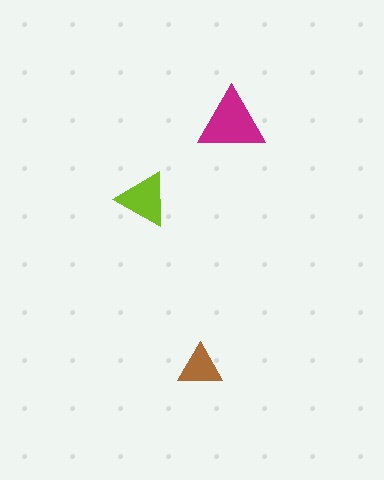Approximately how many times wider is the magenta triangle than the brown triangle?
About 1.5 times wider.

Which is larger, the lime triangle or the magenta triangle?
The magenta one.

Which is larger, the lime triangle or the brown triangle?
The lime one.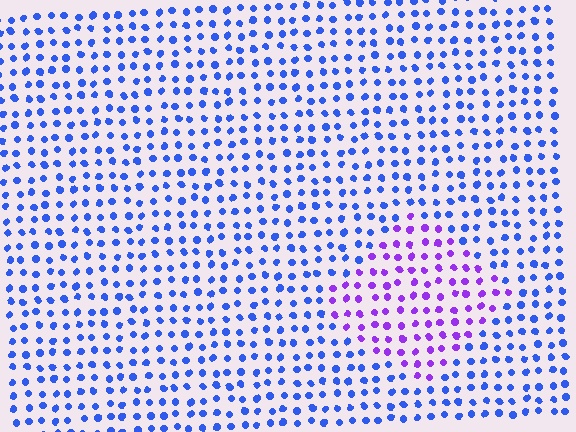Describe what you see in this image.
The image is filled with small blue elements in a uniform arrangement. A diamond-shaped region is visible where the elements are tinted to a slightly different hue, forming a subtle color boundary.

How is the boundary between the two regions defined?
The boundary is defined purely by a slight shift in hue (about 48 degrees). Spacing, size, and orientation are identical on both sides.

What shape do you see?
I see a diamond.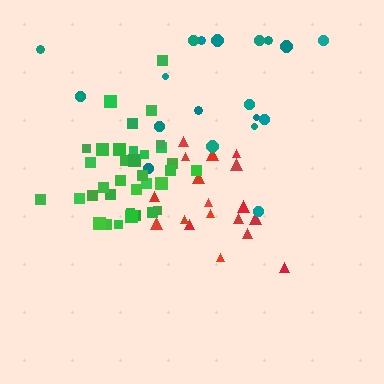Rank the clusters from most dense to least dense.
green, red, teal.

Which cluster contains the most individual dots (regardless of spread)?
Green (35).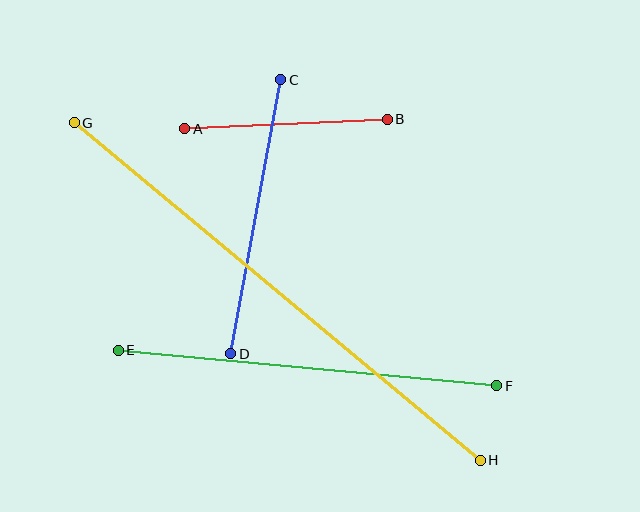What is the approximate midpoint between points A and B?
The midpoint is at approximately (286, 124) pixels.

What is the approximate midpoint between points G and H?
The midpoint is at approximately (277, 291) pixels.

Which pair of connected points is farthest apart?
Points G and H are farthest apart.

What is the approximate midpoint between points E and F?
The midpoint is at approximately (308, 368) pixels.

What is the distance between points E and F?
The distance is approximately 380 pixels.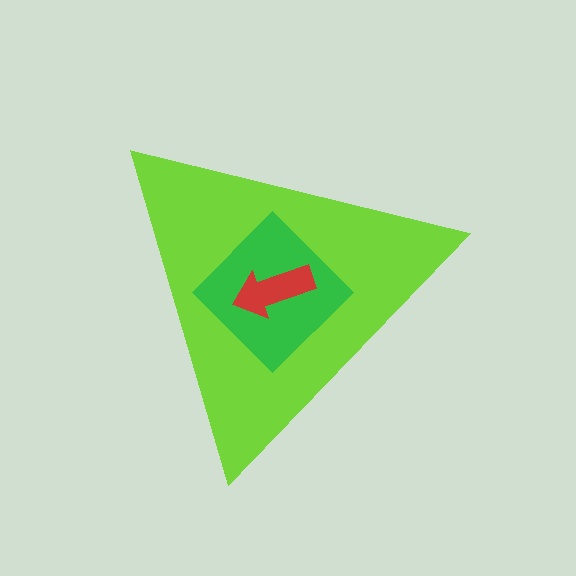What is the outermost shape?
The lime triangle.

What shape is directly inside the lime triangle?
The green diamond.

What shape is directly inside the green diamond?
The red arrow.